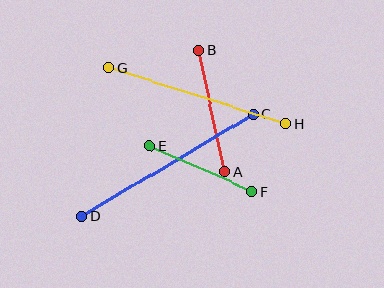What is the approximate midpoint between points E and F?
The midpoint is at approximately (201, 169) pixels.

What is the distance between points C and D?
The distance is approximately 200 pixels.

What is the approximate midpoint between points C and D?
The midpoint is at approximately (168, 165) pixels.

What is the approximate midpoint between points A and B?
The midpoint is at approximately (212, 111) pixels.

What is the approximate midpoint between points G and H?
The midpoint is at approximately (197, 96) pixels.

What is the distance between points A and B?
The distance is approximately 124 pixels.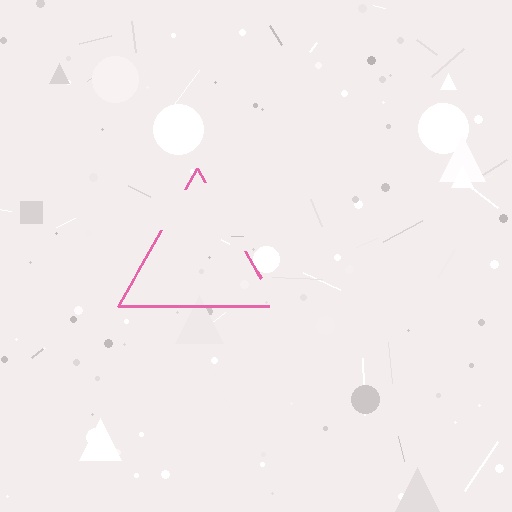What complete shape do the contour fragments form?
The contour fragments form a triangle.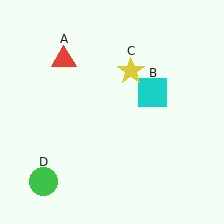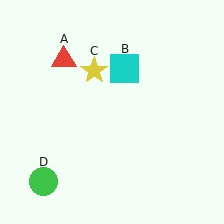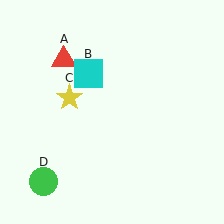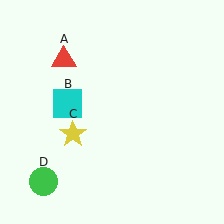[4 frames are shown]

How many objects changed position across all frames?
2 objects changed position: cyan square (object B), yellow star (object C).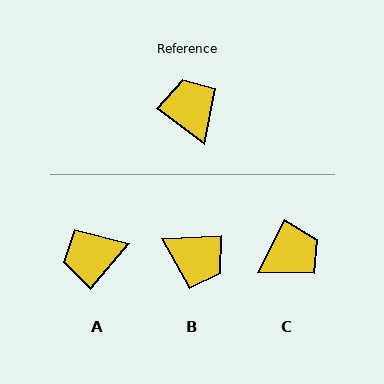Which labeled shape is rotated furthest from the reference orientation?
B, about 140 degrees away.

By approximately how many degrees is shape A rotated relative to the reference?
Approximately 87 degrees counter-clockwise.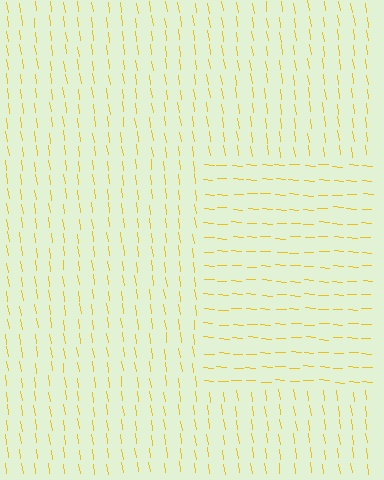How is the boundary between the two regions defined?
The boundary is defined purely by a change in line orientation (approximately 79 degrees difference). All lines are the same color and thickness.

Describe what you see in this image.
The image is filled with small yellow line segments. A rectangle region in the image has lines oriented differently from the surrounding lines, creating a visible texture boundary.